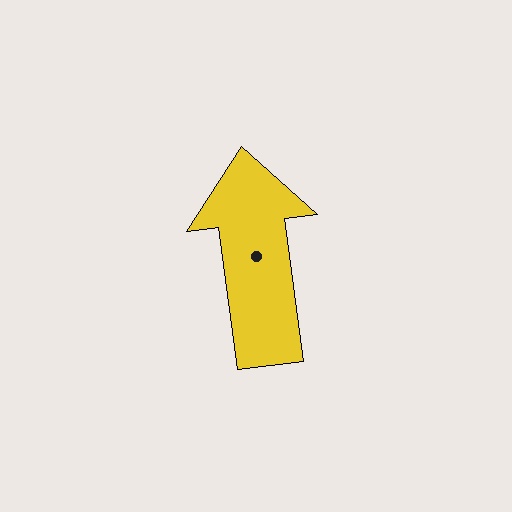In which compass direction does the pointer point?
North.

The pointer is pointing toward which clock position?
Roughly 12 o'clock.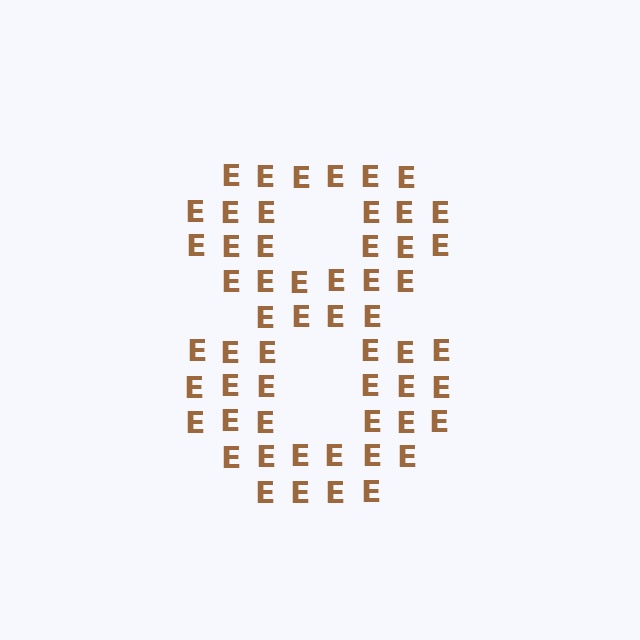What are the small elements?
The small elements are letter E's.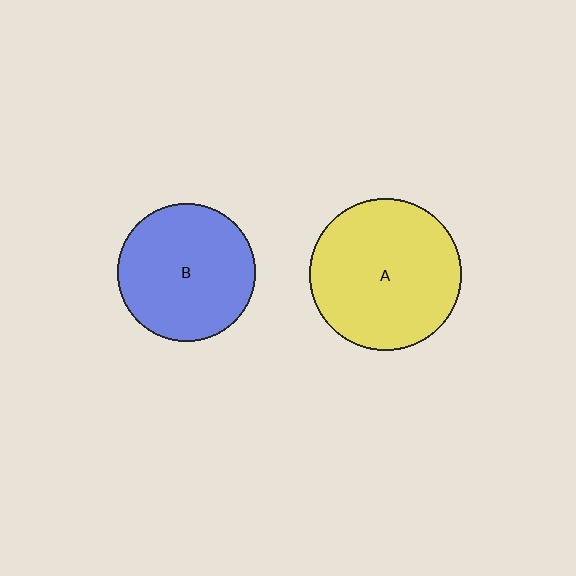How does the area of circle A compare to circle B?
Approximately 1.2 times.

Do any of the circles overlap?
No, none of the circles overlap.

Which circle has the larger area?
Circle A (yellow).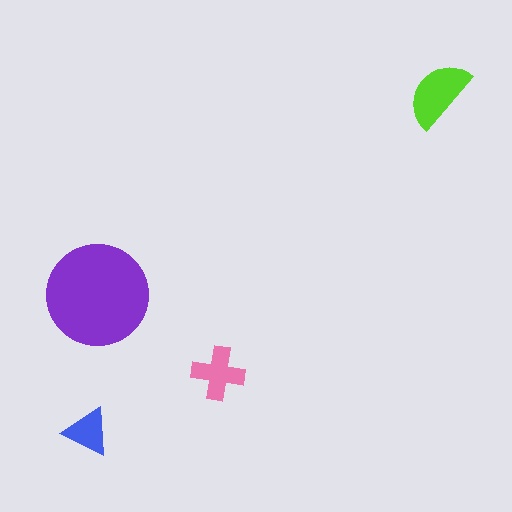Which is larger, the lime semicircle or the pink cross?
The lime semicircle.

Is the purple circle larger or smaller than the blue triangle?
Larger.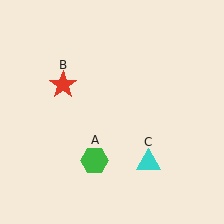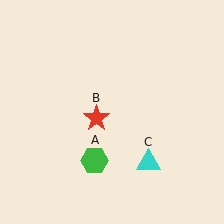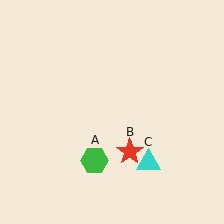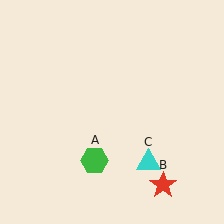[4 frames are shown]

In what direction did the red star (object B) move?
The red star (object B) moved down and to the right.